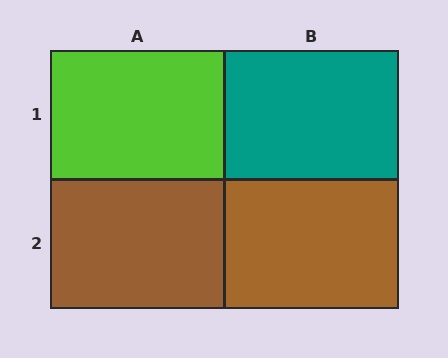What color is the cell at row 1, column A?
Lime.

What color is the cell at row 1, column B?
Teal.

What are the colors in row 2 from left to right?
Brown, brown.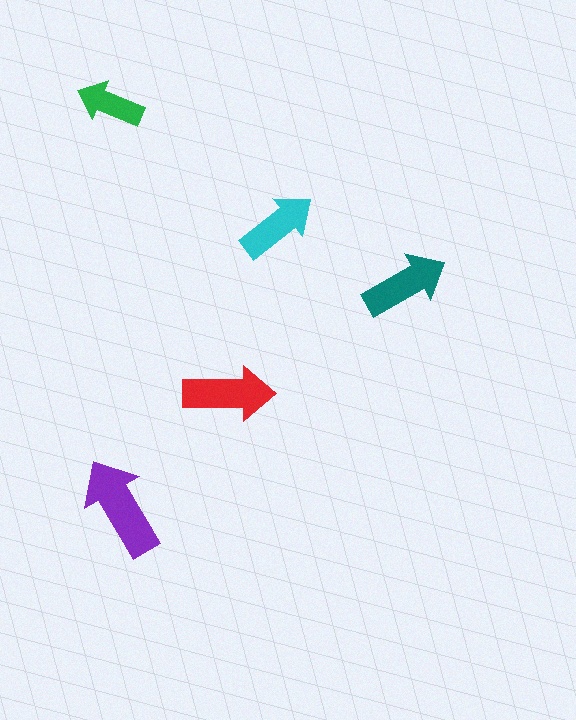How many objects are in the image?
There are 5 objects in the image.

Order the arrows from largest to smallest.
the purple one, the red one, the teal one, the cyan one, the green one.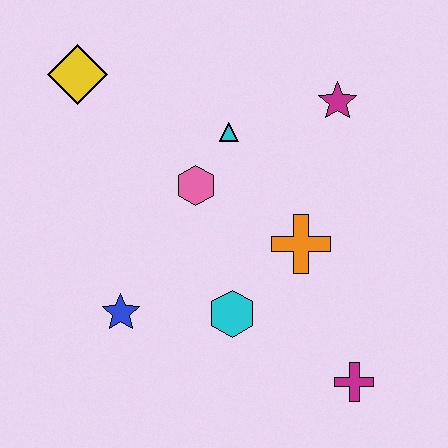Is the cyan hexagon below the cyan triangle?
Yes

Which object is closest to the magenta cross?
The cyan hexagon is closest to the magenta cross.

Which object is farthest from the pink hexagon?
The magenta cross is farthest from the pink hexagon.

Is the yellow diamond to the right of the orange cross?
No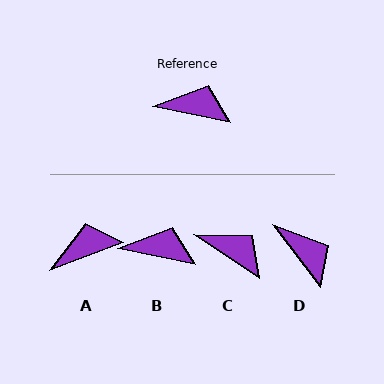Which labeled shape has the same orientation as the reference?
B.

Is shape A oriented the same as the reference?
No, it is off by about 31 degrees.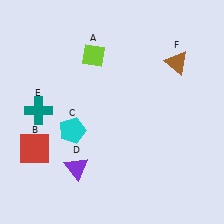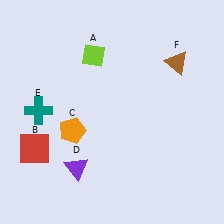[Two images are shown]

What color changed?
The pentagon (C) changed from cyan in Image 1 to orange in Image 2.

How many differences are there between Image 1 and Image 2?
There is 1 difference between the two images.